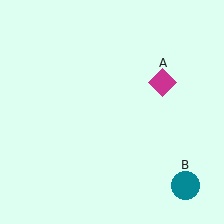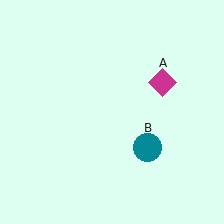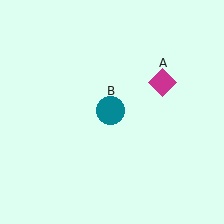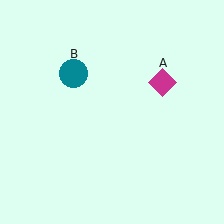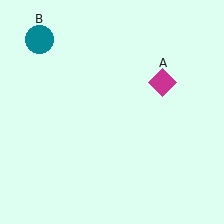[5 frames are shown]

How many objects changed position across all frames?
1 object changed position: teal circle (object B).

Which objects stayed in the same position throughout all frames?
Magenta diamond (object A) remained stationary.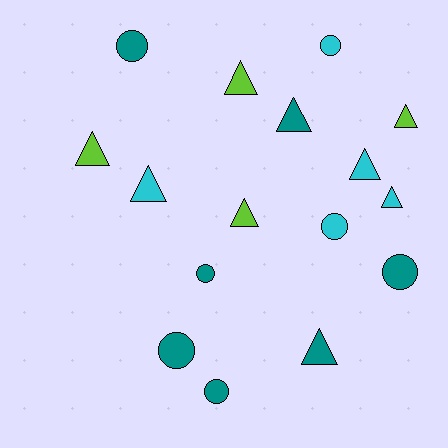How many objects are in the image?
There are 16 objects.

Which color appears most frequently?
Teal, with 7 objects.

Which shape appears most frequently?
Triangle, with 9 objects.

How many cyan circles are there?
There are 2 cyan circles.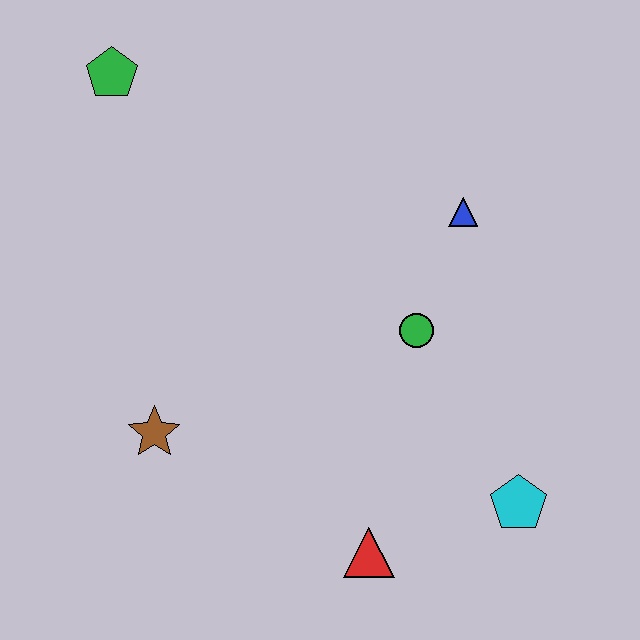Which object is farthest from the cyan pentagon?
The green pentagon is farthest from the cyan pentagon.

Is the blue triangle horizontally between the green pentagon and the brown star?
No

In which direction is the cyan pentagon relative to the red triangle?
The cyan pentagon is to the right of the red triangle.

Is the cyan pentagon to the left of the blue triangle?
No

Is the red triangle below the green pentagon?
Yes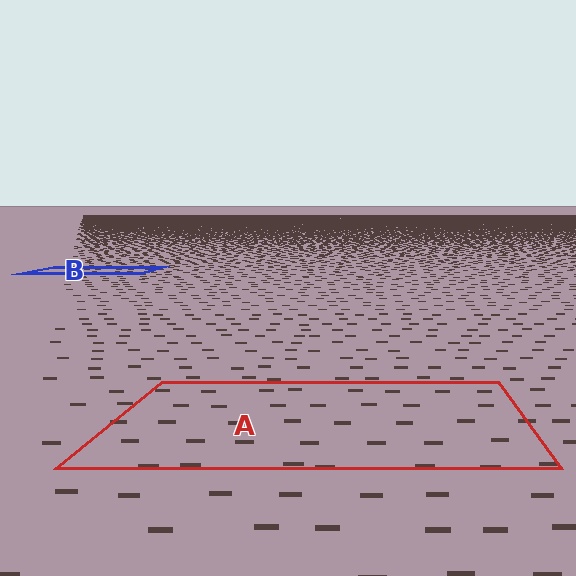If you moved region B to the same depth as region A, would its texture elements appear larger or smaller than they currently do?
They would appear larger. At a closer depth, the same texture elements are projected at a bigger on-screen size.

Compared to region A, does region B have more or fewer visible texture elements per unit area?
Region B has more texture elements per unit area — they are packed more densely because it is farther away.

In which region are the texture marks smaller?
The texture marks are smaller in region B, because it is farther away.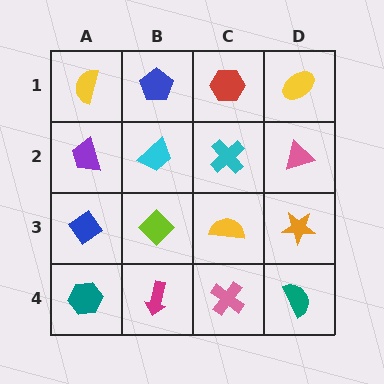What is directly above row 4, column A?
A blue diamond.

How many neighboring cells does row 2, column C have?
4.